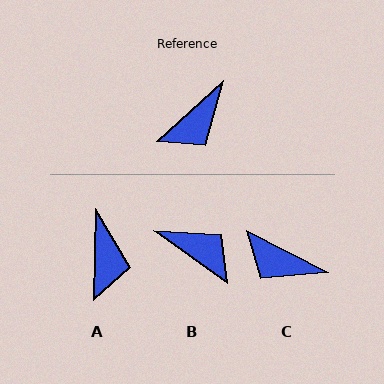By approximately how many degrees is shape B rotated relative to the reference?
Approximately 102 degrees counter-clockwise.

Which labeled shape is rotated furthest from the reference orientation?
B, about 102 degrees away.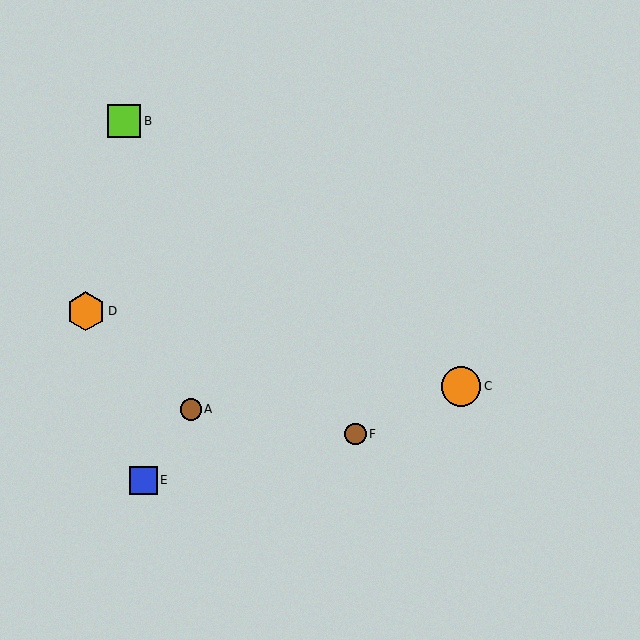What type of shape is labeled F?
Shape F is a brown circle.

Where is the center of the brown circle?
The center of the brown circle is at (191, 409).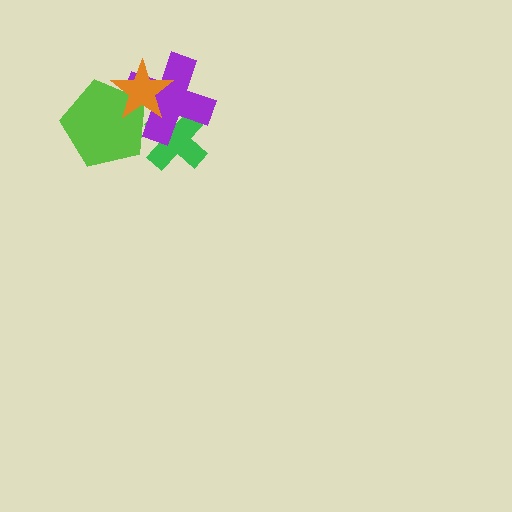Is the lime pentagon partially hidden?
Yes, it is partially covered by another shape.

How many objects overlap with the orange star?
3 objects overlap with the orange star.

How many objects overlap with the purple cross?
3 objects overlap with the purple cross.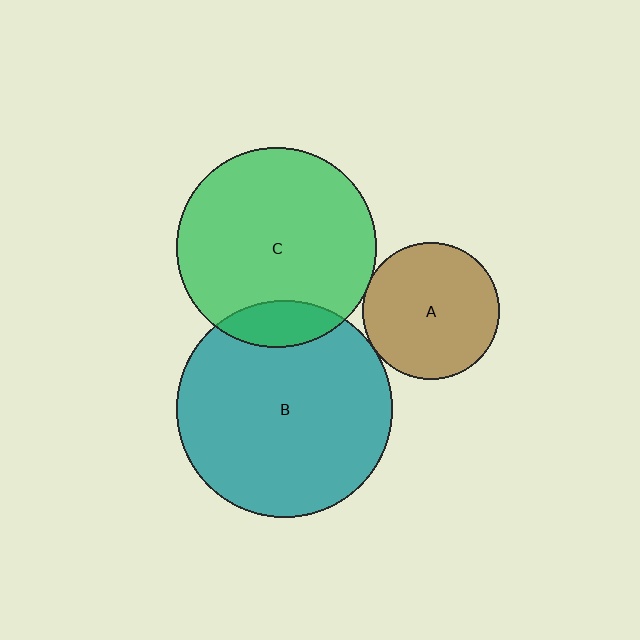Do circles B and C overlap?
Yes.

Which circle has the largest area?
Circle B (teal).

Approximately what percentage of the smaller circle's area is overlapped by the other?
Approximately 15%.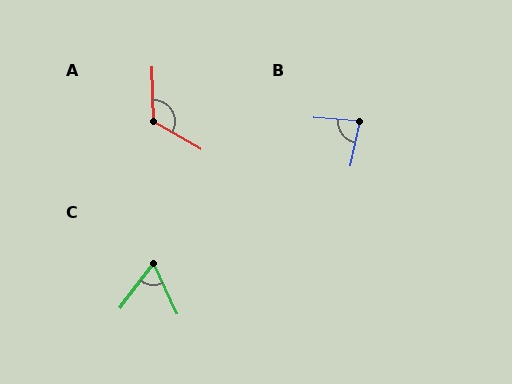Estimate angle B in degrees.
Approximately 83 degrees.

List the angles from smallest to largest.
C (62°), B (83°), A (121°).